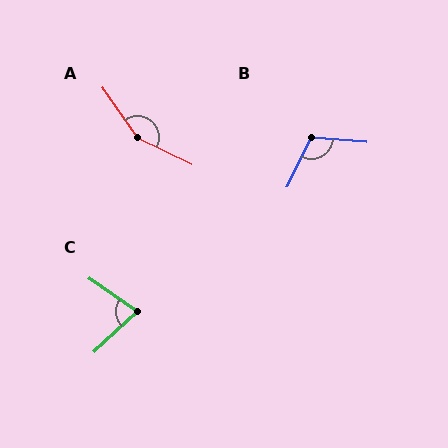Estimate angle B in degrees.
Approximately 112 degrees.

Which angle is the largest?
A, at approximately 151 degrees.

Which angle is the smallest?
C, at approximately 77 degrees.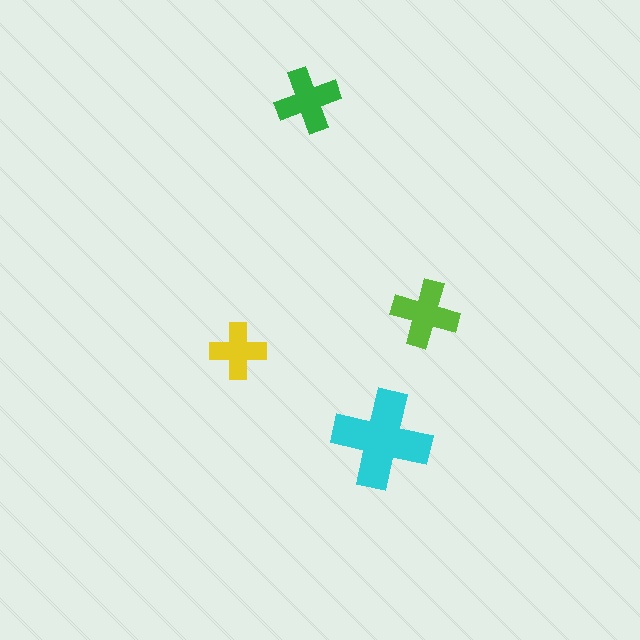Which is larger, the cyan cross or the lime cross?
The cyan one.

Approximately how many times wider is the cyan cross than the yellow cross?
About 1.5 times wider.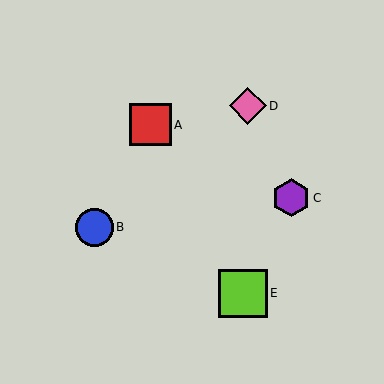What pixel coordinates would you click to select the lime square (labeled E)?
Click at (243, 293) to select the lime square E.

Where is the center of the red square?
The center of the red square is at (151, 125).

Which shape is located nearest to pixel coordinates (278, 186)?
The purple hexagon (labeled C) at (291, 198) is nearest to that location.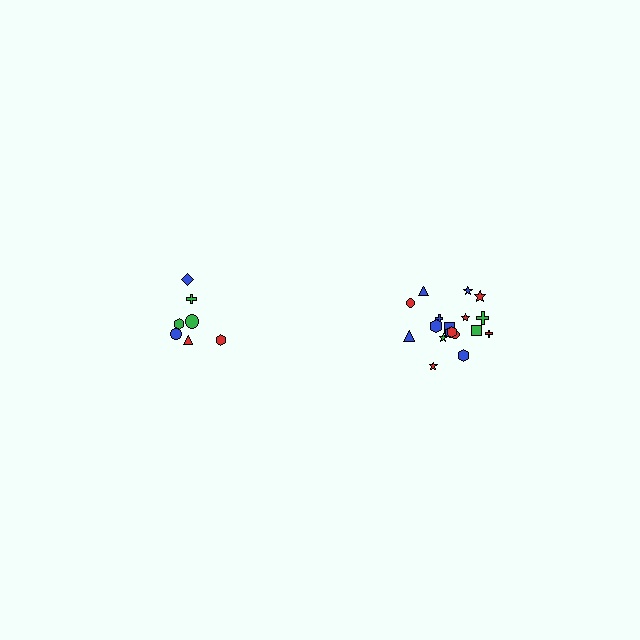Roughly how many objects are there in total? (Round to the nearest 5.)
Roughly 25 objects in total.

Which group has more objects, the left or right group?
The right group.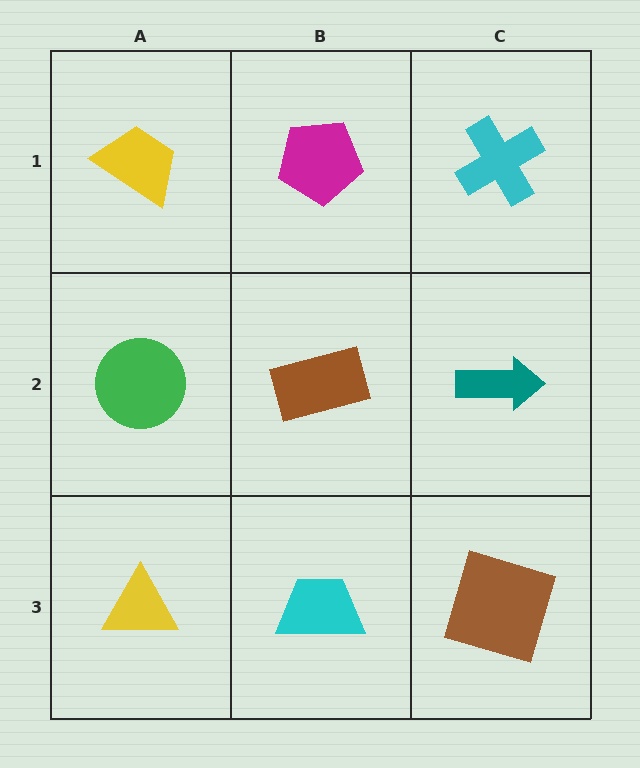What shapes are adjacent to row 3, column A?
A green circle (row 2, column A), a cyan trapezoid (row 3, column B).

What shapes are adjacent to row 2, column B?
A magenta pentagon (row 1, column B), a cyan trapezoid (row 3, column B), a green circle (row 2, column A), a teal arrow (row 2, column C).